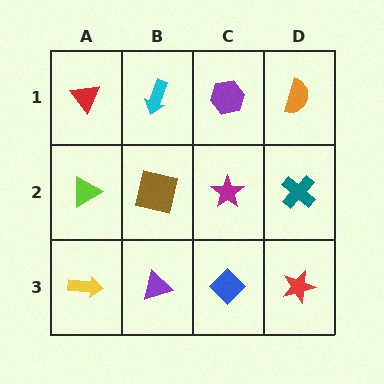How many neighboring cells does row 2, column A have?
3.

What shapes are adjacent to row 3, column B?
A brown square (row 2, column B), a yellow arrow (row 3, column A), a blue diamond (row 3, column C).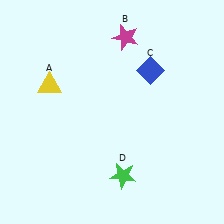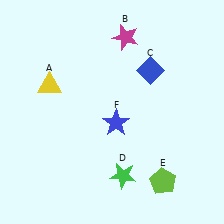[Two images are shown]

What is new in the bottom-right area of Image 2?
A lime pentagon (E) was added in the bottom-right area of Image 2.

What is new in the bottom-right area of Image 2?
A blue star (F) was added in the bottom-right area of Image 2.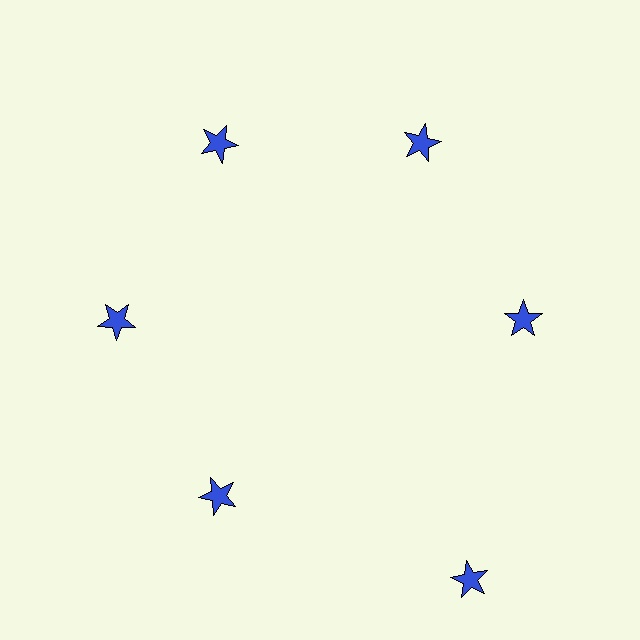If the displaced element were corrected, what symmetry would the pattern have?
It would have 6-fold rotational symmetry — the pattern would map onto itself every 60 degrees.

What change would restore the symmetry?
The symmetry would be restored by moving it inward, back onto the ring so that all 6 stars sit at equal angles and equal distance from the center.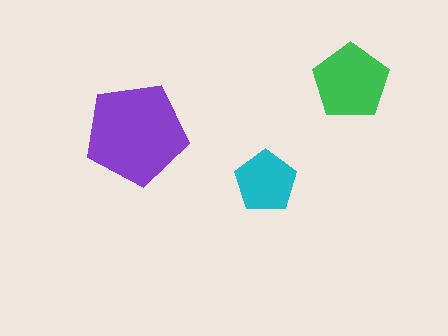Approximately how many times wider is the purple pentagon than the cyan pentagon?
About 1.5 times wider.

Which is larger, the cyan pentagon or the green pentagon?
The green one.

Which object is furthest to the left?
The purple pentagon is leftmost.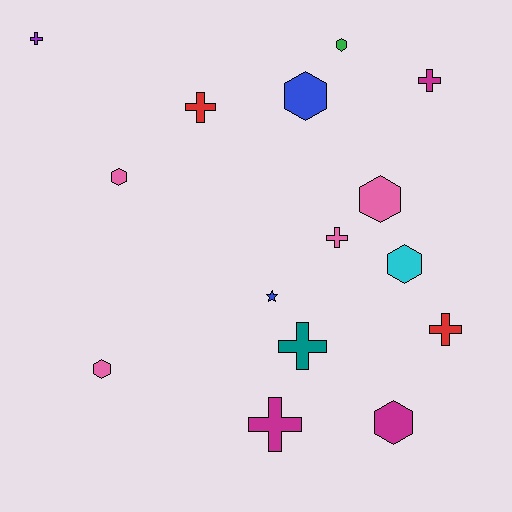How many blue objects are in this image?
There are 2 blue objects.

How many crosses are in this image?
There are 7 crosses.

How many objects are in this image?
There are 15 objects.